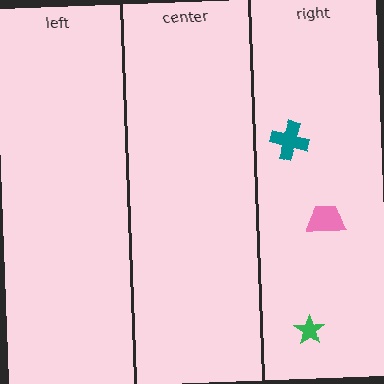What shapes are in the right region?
The pink trapezoid, the green star, the teal cross.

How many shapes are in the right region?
3.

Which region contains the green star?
The right region.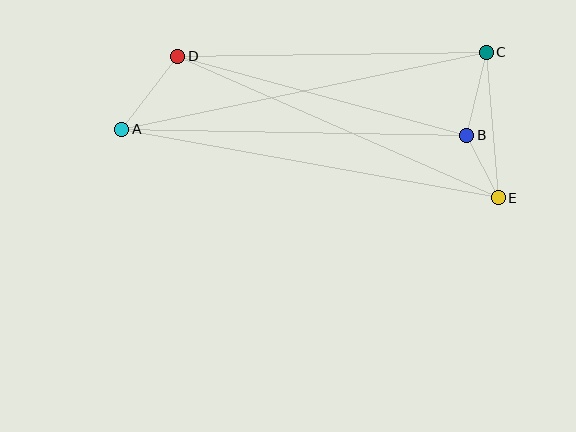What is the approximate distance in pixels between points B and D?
The distance between B and D is approximately 300 pixels.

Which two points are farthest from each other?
Points A and E are farthest from each other.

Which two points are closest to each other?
Points B and E are closest to each other.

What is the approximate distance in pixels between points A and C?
The distance between A and C is approximately 372 pixels.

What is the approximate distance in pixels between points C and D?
The distance between C and D is approximately 308 pixels.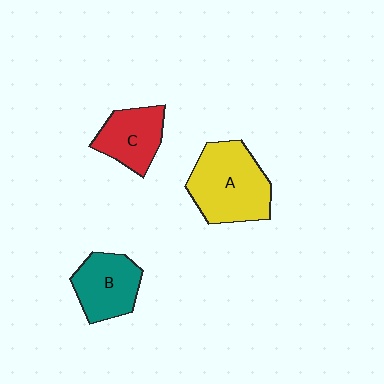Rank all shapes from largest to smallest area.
From largest to smallest: A (yellow), B (teal), C (red).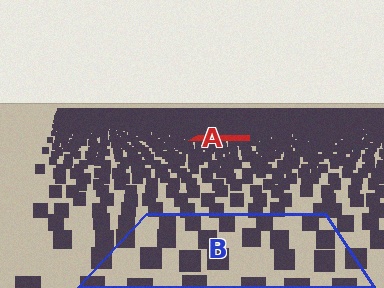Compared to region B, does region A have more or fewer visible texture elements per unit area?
Region A has more texture elements per unit area — they are packed more densely because it is farther away.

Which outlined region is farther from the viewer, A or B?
Region A is farther from the viewer — the texture elements inside it appear smaller and more densely packed.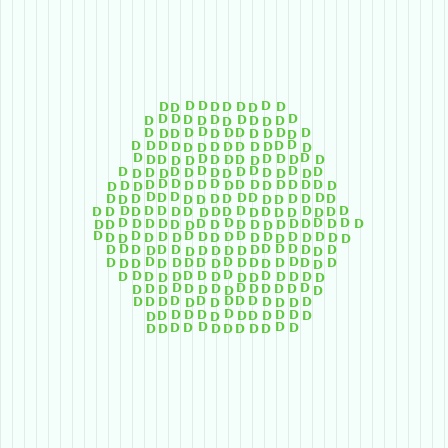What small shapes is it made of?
It is made of small letter D's.